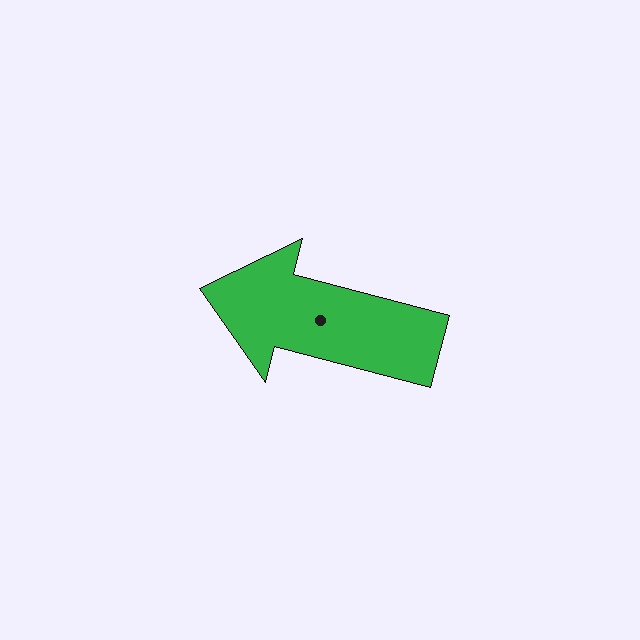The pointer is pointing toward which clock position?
Roughly 9 o'clock.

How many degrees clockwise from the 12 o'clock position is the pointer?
Approximately 285 degrees.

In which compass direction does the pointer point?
West.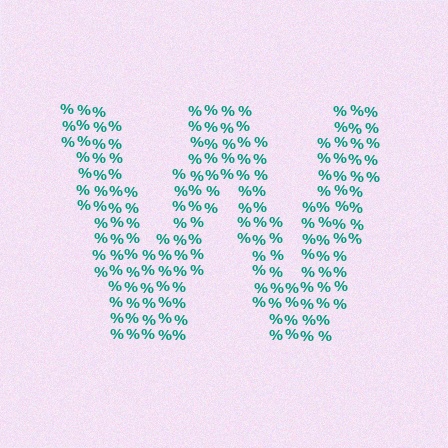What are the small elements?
The small elements are percent signs.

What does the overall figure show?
The overall figure shows the letter W.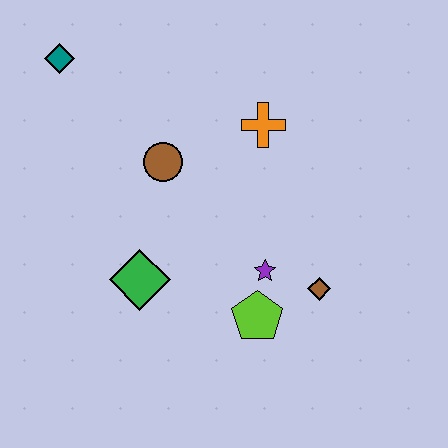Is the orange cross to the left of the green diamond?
No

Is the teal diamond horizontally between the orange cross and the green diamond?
No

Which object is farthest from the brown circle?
The brown diamond is farthest from the brown circle.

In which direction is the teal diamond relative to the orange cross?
The teal diamond is to the left of the orange cross.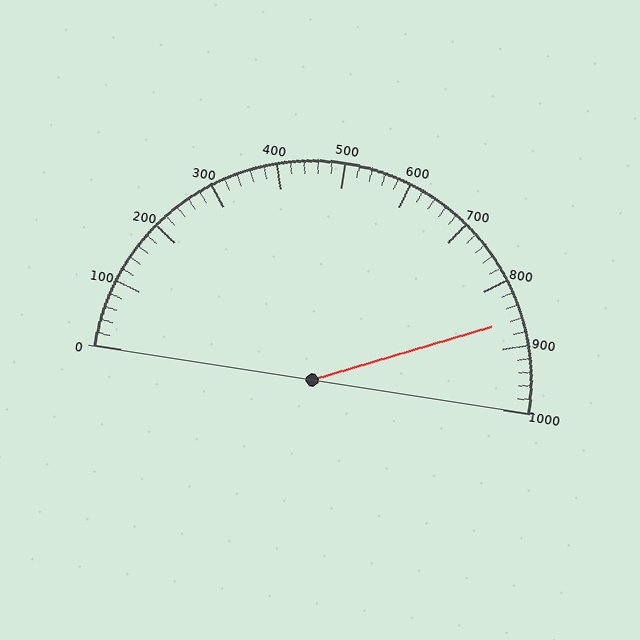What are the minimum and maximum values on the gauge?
The gauge ranges from 0 to 1000.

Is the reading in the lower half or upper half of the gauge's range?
The reading is in the upper half of the range (0 to 1000).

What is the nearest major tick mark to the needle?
The nearest major tick mark is 900.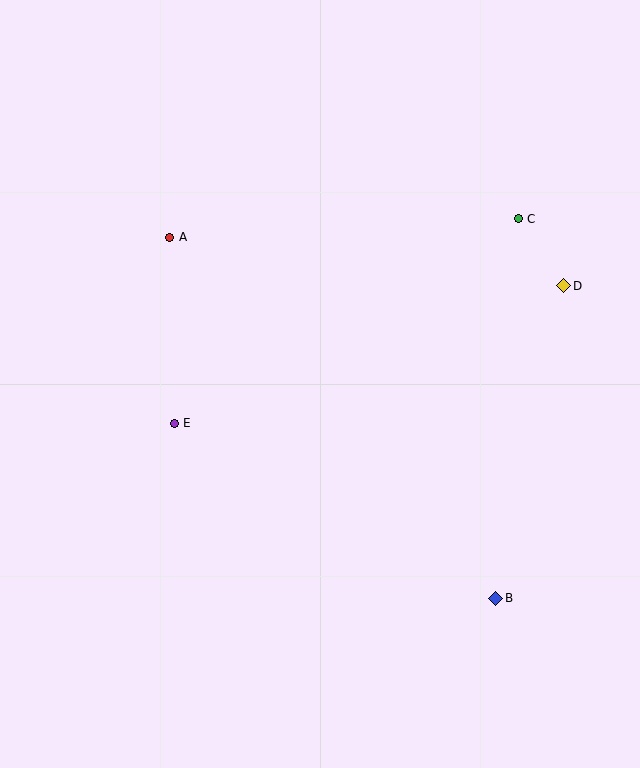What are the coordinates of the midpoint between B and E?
The midpoint between B and E is at (335, 511).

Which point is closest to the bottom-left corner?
Point E is closest to the bottom-left corner.